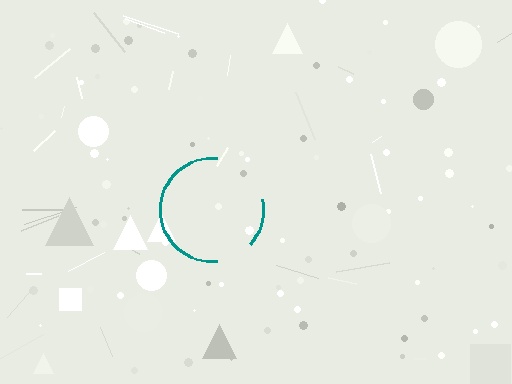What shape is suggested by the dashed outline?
The dashed outline suggests a circle.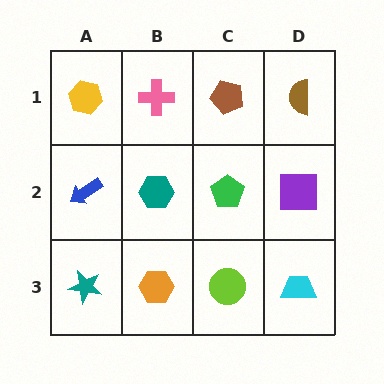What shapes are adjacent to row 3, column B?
A teal hexagon (row 2, column B), a teal star (row 3, column A), a lime circle (row 3, column C).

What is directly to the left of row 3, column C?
An orange hexagon.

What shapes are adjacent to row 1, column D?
A purple square (row 2, column D), a brown pentagon (row 1, column C).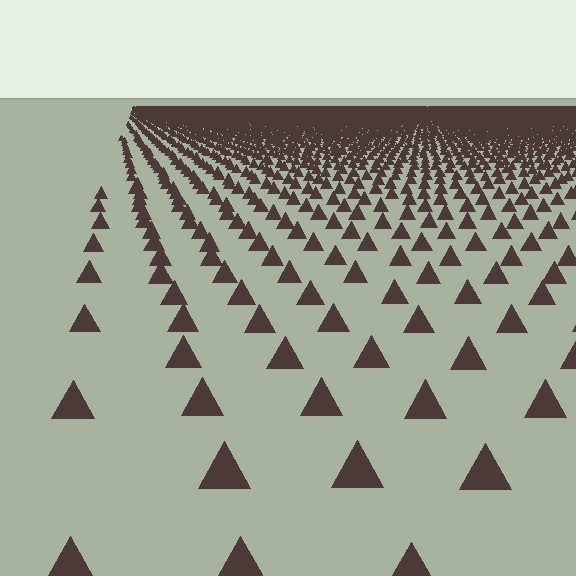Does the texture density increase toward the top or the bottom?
Density increases toward the top.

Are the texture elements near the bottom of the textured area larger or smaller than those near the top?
Larger. Near the bottom, elements are closer to the viewer and appear at a bigger on-screen size.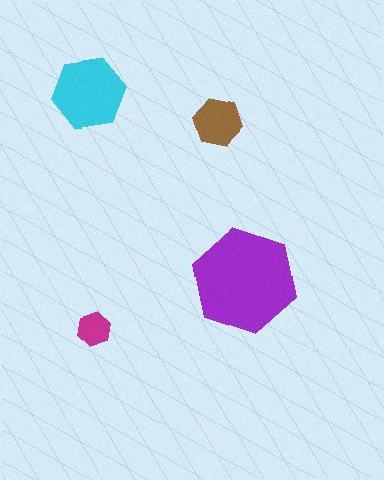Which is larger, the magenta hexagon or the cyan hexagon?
The cyan one.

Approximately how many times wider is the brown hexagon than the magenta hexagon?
About 1.5 times wider.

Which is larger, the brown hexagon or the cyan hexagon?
The cyan one.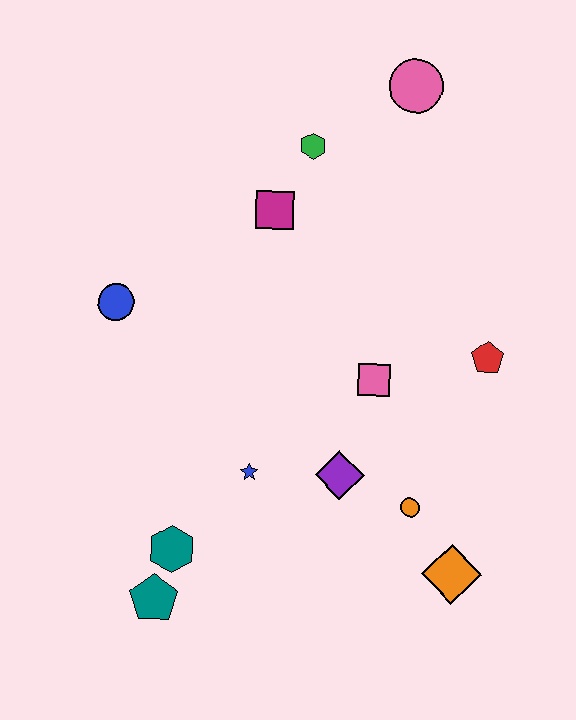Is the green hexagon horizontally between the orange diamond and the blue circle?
Yes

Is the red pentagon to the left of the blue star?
No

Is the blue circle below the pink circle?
Yes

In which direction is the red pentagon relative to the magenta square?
The red pentagon is to the right of the magenta square.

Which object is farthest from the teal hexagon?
The pink circle is farthest from the teal hexagon.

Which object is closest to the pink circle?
The green hexagon is closest to the pink circle.